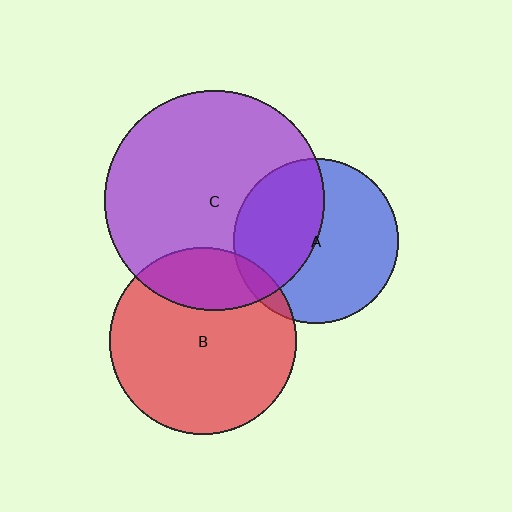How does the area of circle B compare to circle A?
Approximately 1.3 times.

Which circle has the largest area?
Circle C (purple).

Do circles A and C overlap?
Yes.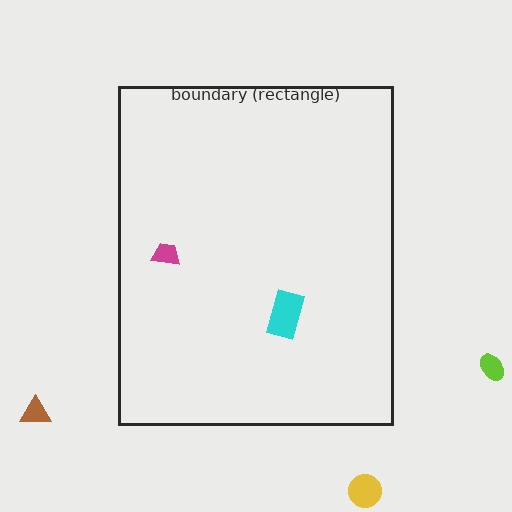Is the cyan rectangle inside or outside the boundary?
Inside.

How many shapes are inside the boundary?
2 inside, 3 outside.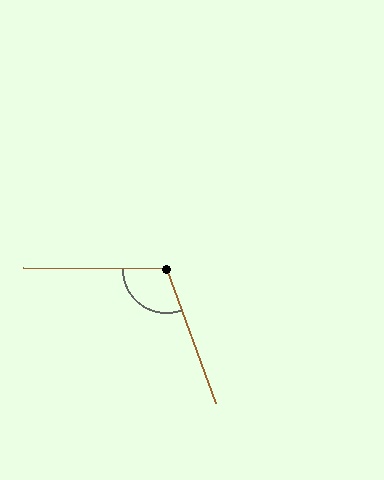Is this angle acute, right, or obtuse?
It is obtuse.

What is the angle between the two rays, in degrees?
Approximately 111 degrees.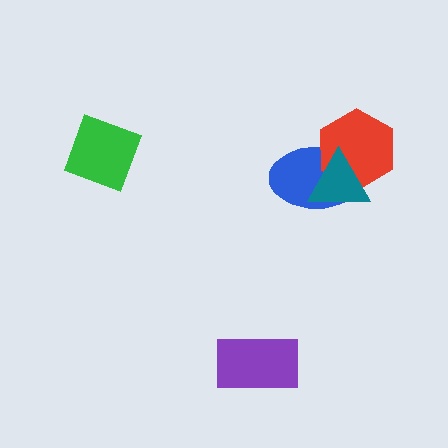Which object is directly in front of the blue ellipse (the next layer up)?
The red hexagon is directly in front of the blue ellipse.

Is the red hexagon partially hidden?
Yes, it is partially covered by another shape.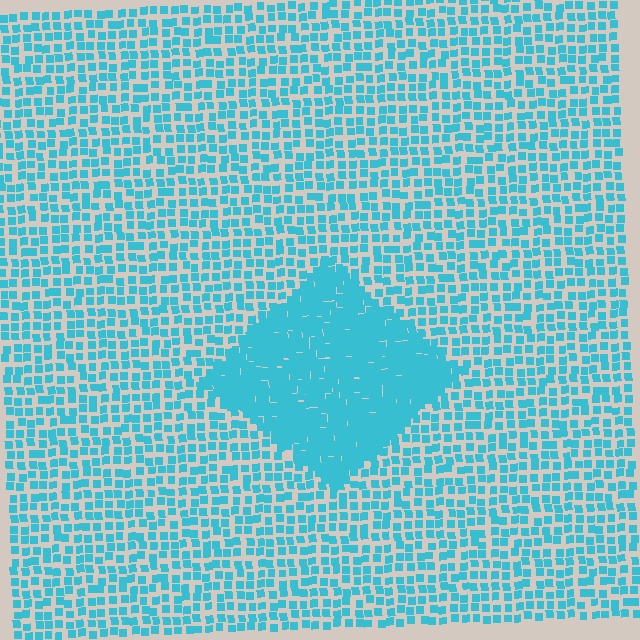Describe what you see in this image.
The image contains small cyan elements arranged at two different densities. A diamond-shaped region is visible where the elements are more densely packed than the surrounding area.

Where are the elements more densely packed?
The elements are more densely packed inside the diamond boundary.